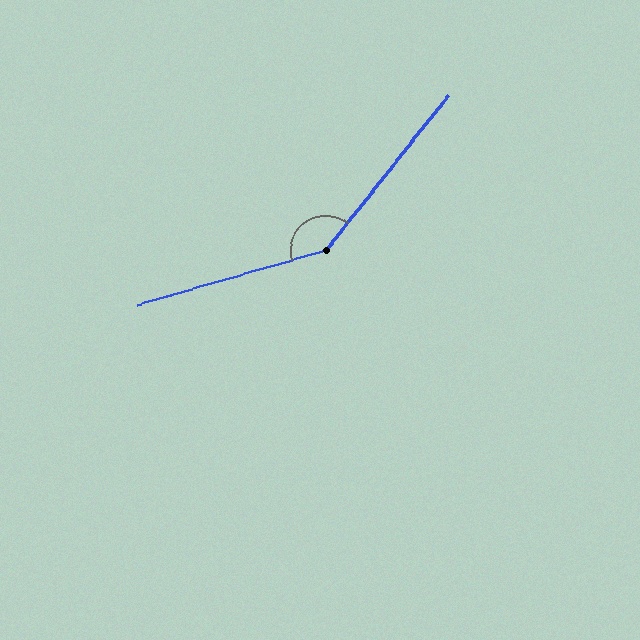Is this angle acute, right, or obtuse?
It is obtuse.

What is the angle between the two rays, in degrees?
Approximately 144 degrees.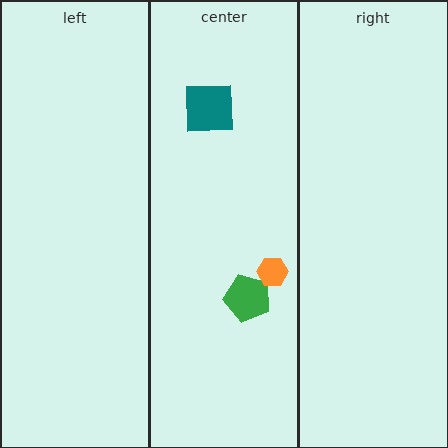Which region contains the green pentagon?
The center region.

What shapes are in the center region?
The green pentagon, the teal square, the orange hexagon.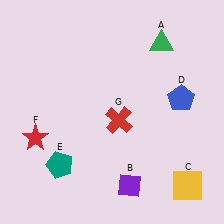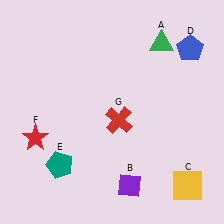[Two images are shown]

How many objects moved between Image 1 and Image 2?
1 object moved between the two images.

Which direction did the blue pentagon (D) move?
The blue pentagon (D) moved up.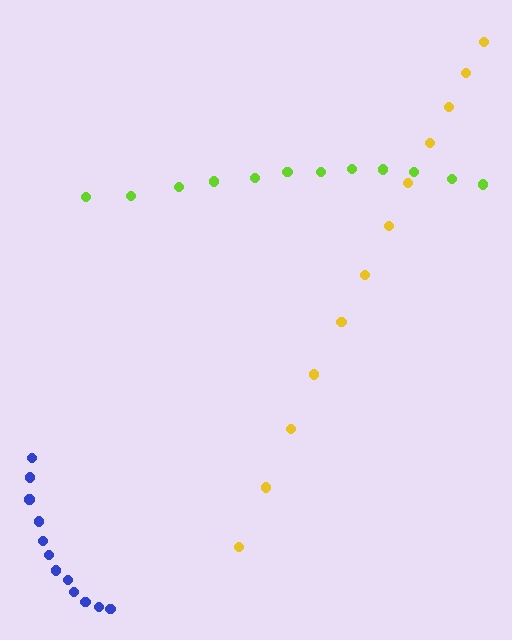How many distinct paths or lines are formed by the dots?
There are 3 distinct paths.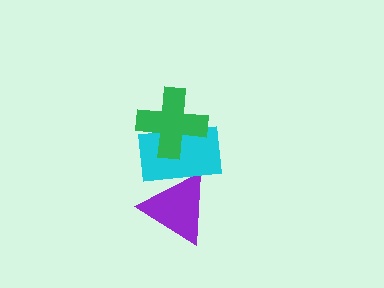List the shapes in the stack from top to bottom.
From top to bottom: the green cross, the cyan rectangle, the purple triangle.